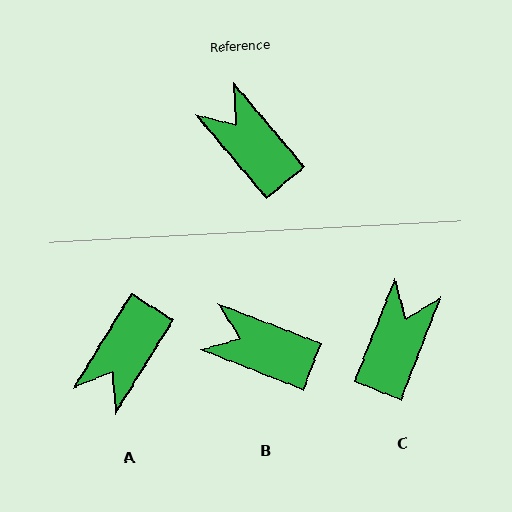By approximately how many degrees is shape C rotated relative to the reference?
Approximately 62 degrees clockwise.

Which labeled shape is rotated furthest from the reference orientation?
A, about 108 degrees away.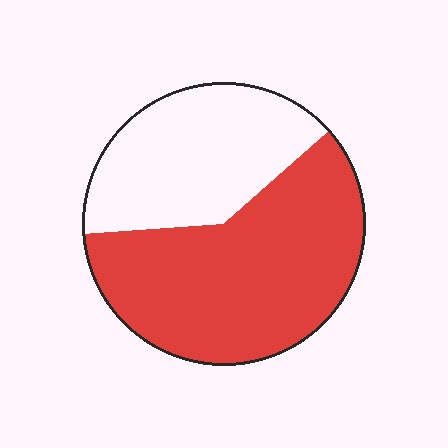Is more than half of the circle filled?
Yes.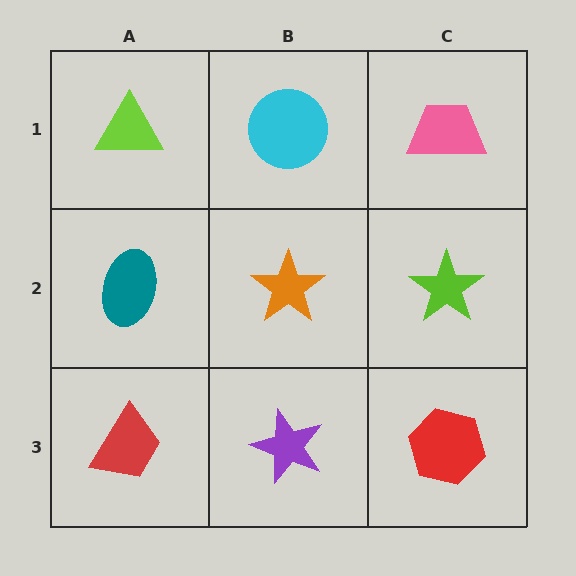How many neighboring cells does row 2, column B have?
4.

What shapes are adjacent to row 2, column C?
A pink trapezoid (row 1, column C), a red hexagon (row 3, column C), an orange star (row 2, column B).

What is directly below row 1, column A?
A teal ellipse.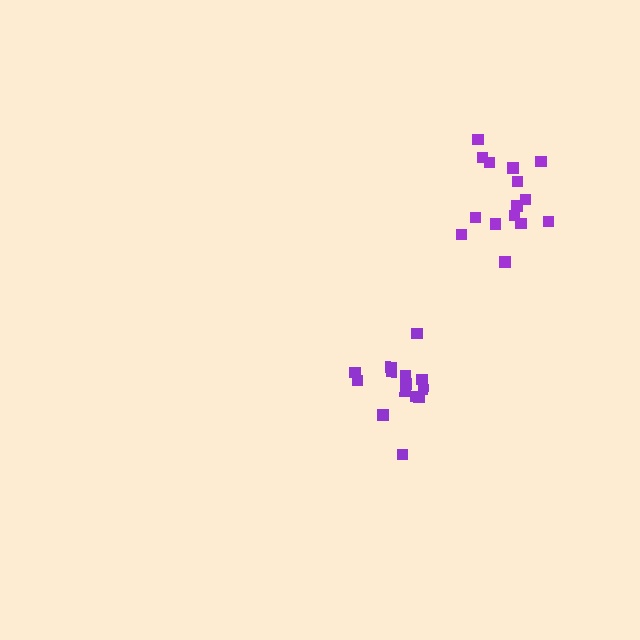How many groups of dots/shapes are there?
There are 2 groups.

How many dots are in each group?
Group 1: 14 dots, Group 2: 15 dots (29 total).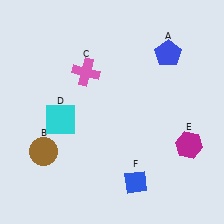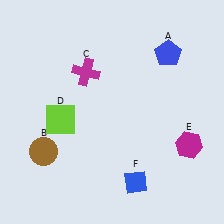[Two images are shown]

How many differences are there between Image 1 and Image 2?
There are 2 differences between the two images.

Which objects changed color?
C changed from pink to magenta. D changed from cyan to lime.